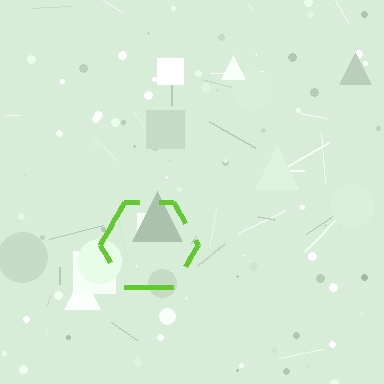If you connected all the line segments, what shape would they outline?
They would outline a hexagon.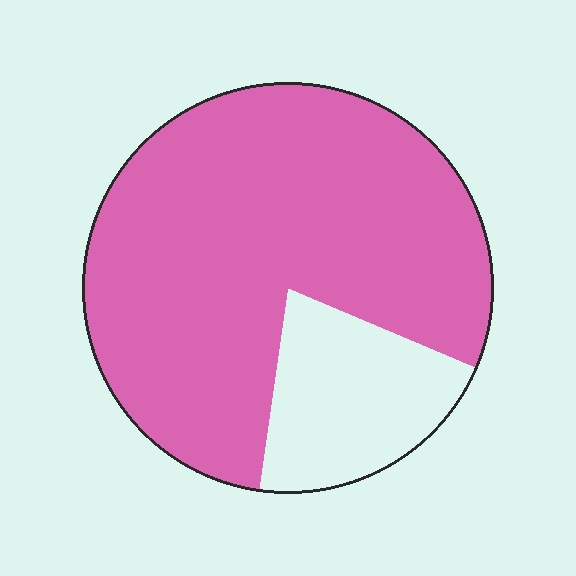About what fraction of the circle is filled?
About four fifths (4/5).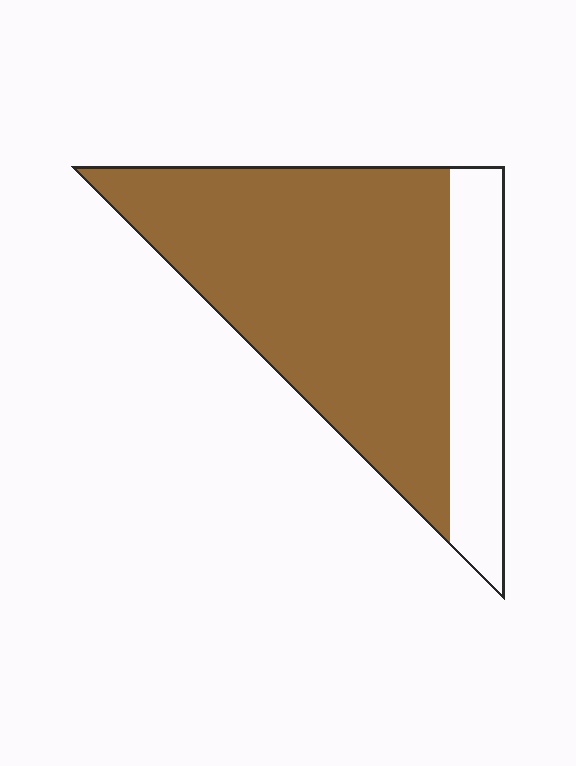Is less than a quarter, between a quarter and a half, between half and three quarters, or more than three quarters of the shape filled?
More than three quarters.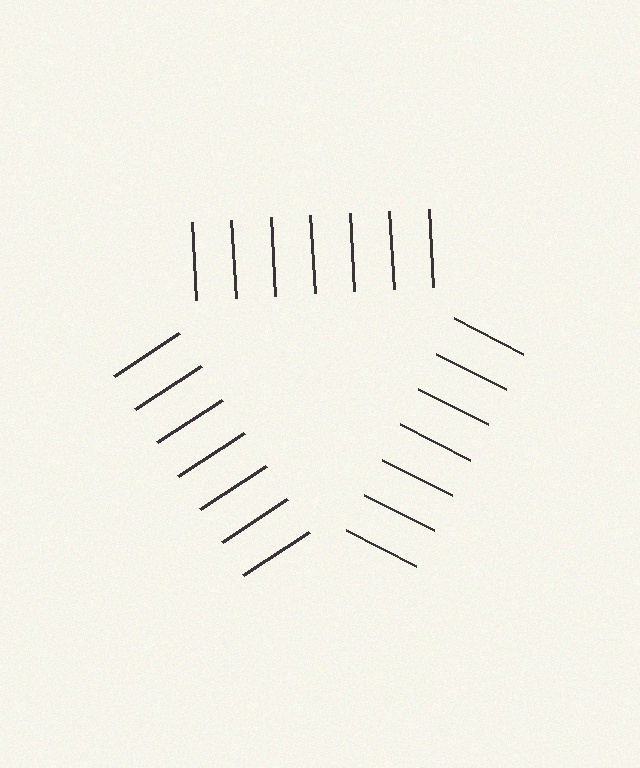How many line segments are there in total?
21 — 7 along each of the 3 edges.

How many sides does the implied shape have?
3 sides — the line-ends trace a triangle.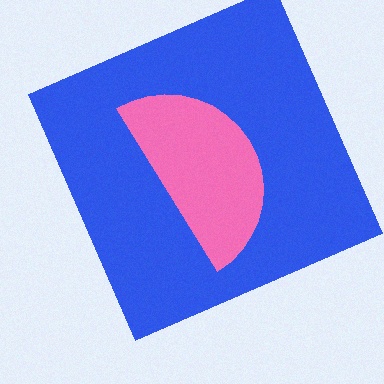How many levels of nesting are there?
2.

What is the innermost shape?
The pink semicircle.